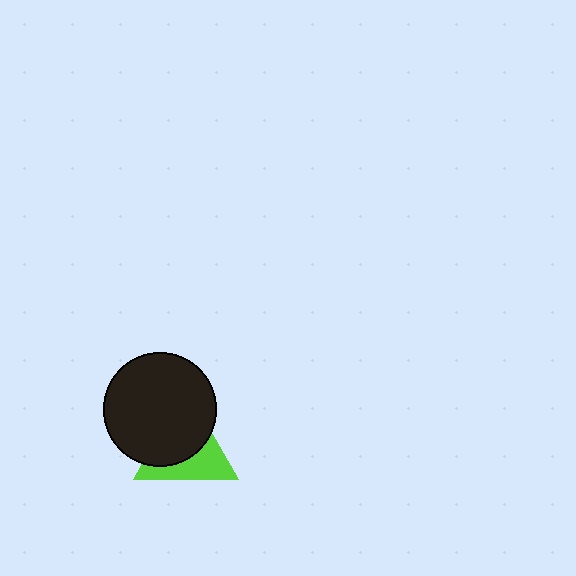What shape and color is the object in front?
The object in front is a black circle.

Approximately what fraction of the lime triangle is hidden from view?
Roughly 57% of the lime triangle is hidden behind the black circle.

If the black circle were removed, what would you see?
You would see the complete lime triangle.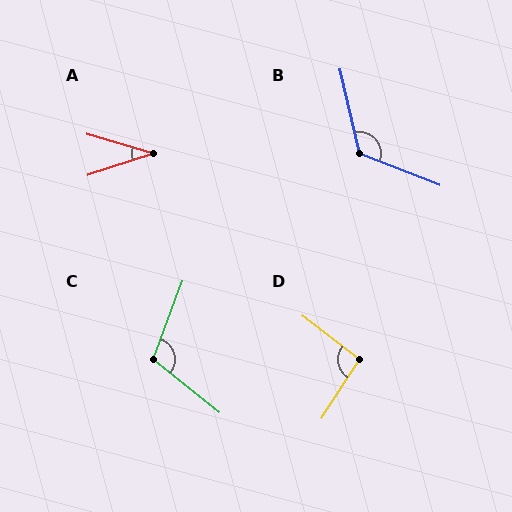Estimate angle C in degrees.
Approximately 108 degrees.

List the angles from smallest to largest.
A (35°), D (95°), C (108°), B (125°).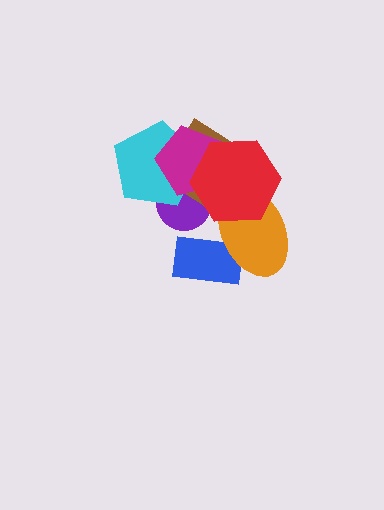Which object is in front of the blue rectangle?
The orange ellipse is in front of the blue rectangle.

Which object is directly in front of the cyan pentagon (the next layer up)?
The magenta pentagon is directly in front of the cyan pentagon.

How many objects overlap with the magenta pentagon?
4 objects overlap with the magenta pentagon.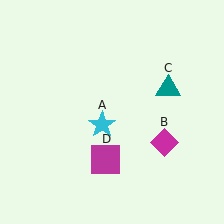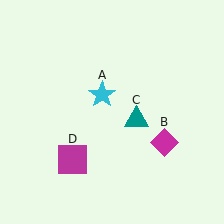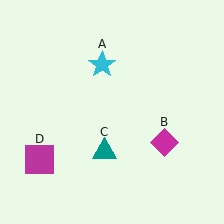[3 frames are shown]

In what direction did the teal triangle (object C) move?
The teal triangle (object C) moved down and to the left.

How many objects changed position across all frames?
3 objects changed position: cyan star (object A), teal triangle (object C), magenta square (object D).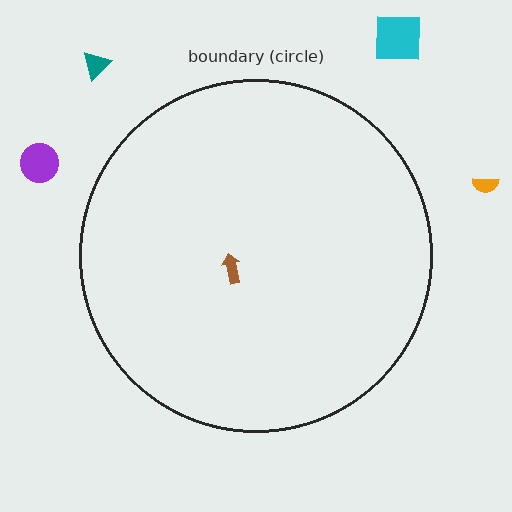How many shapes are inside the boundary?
1 inside, 4 outside.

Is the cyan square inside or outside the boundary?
Outside.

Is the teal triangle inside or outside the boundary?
Outside.